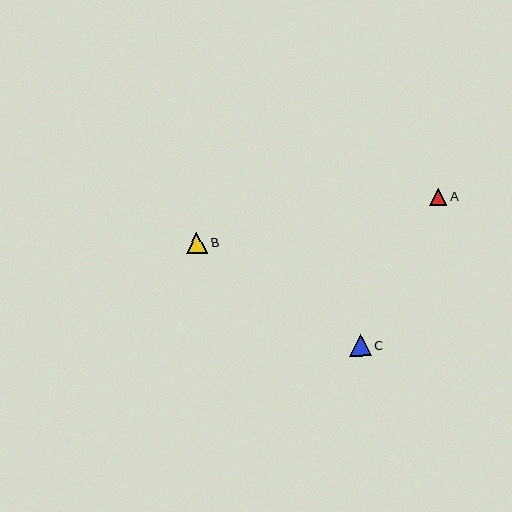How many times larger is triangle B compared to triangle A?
Triangle B is approximately 1.2 times the size of triangle A.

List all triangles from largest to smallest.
From largest to smallest: C, B, A.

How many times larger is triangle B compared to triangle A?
Triangle B is approximately 1.2 times the size of triangle A.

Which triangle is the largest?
Triangle C is the largest with a size of approximately 22 pixels.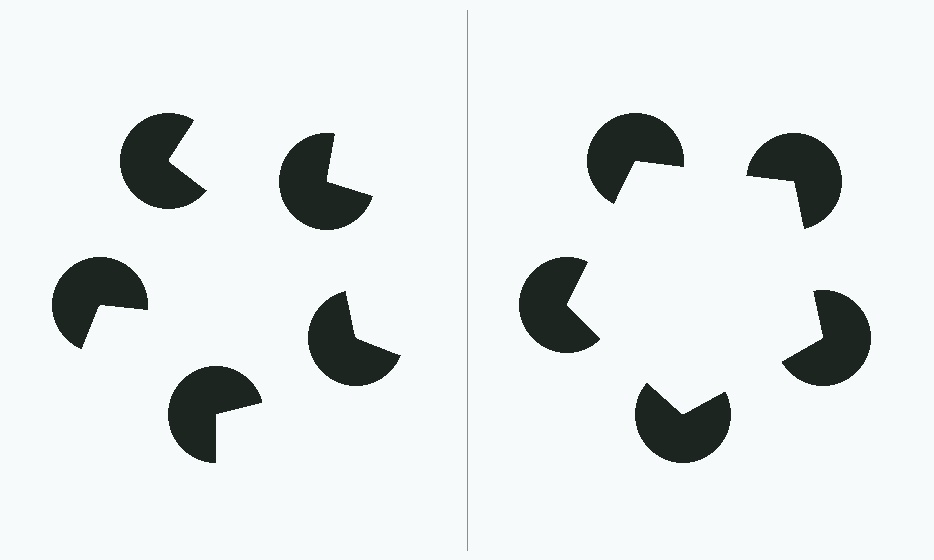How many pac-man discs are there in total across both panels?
10 — 5 on each side.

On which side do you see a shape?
An illusory pentagon appears on the right side. On the left side the wedge cuts are rotated, so no coherent shape forms.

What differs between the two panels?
The pac-man discs are positioned identically on both sides; only the wedge orientations differ. On the right they align to a pentagon; on the left they are misaligned.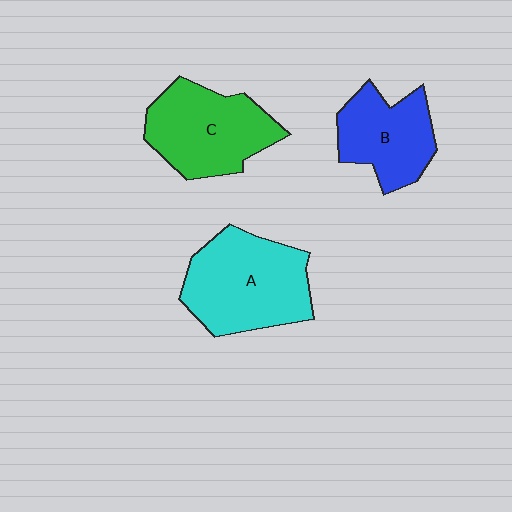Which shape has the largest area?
Shape A (cyan).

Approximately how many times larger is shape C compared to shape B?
Approximately 1.2 times.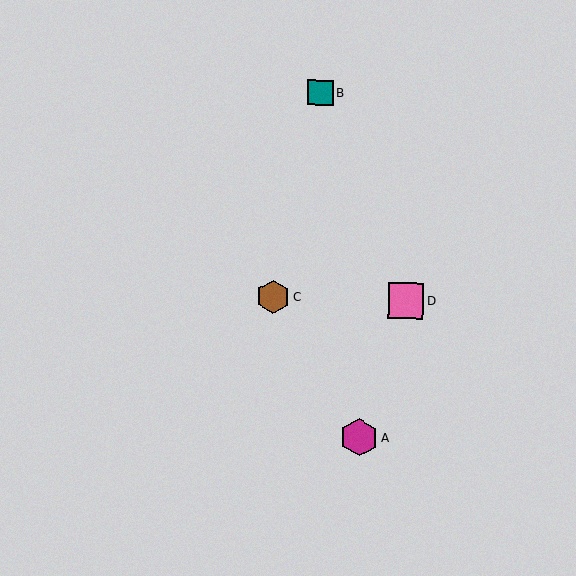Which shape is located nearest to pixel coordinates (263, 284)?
The brown hexagon (labeled C) at (273, 297) is nearest to that location.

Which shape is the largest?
The magenta hexagon (labeled A) is the largest.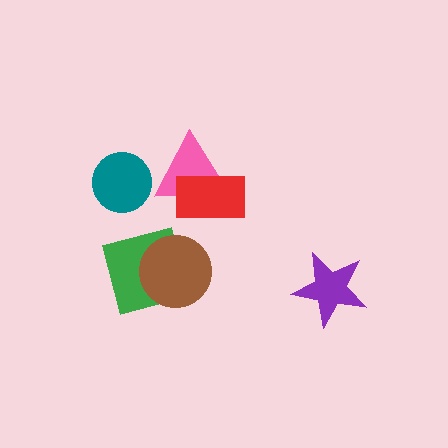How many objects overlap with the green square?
1 object overlaps with the green square.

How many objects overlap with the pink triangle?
1 object overlaps with the pink triangle.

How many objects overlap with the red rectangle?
1 object overlaps with the red rectangle.